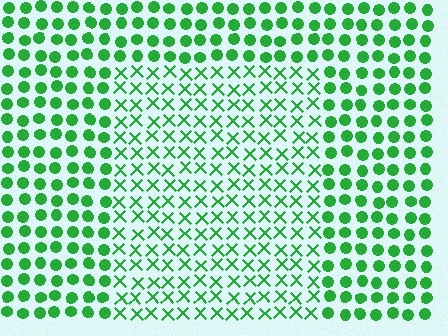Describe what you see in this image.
The image is filled with small green elements arranged in a uniform grid. A rectangle-shaped region contains X marks, while the surrounding area contains circles. The boundary is defined purely by the change in element shape.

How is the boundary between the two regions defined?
The boundary is defined by a change in element shape: X marks inside vs. circles outside. All elements share the same color and spacing.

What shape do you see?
I see a rectangle.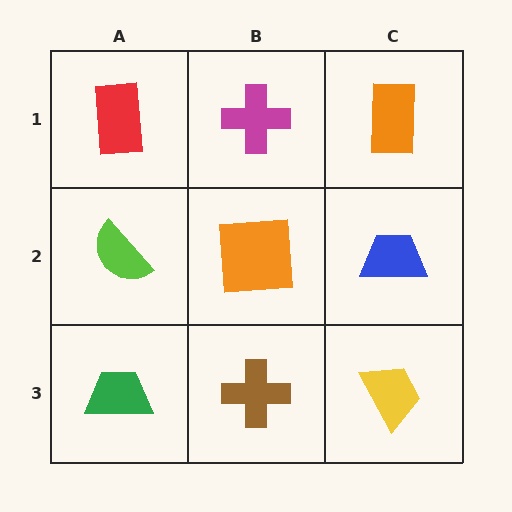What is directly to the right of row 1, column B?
An orange rectangle.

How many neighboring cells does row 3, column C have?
2.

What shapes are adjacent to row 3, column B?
An orange square (row 2, column B), a green trapezoid (row 3, column A), a yellow trapezoid (row 3, column C).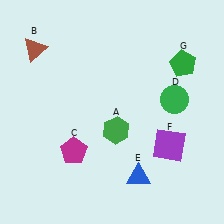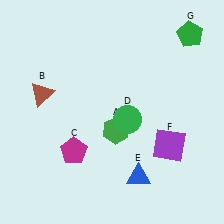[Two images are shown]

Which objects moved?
The objects that moved are: the brown triangle (B), the green circle (D), the green pentagon (G).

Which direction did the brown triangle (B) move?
The brown triangle (B) moved down.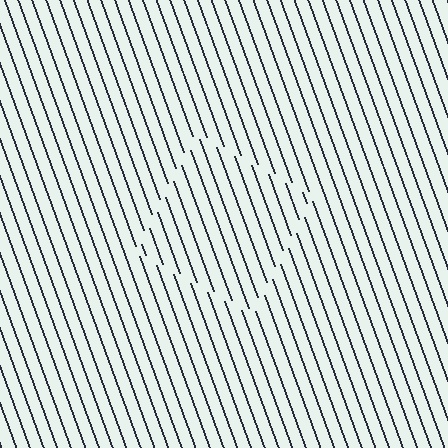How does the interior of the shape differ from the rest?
The interior of the shape contains the same grating, shifted by half a period — the contour is defined by the phase discontinuity where line-ends from the inner and outer gratings abut.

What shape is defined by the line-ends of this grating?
An illusory square. The interior of the shape contains the same grating, shifted by half a period — the contour is defined by the phase discontinuity where line-ends from the inner and outer gratings abut.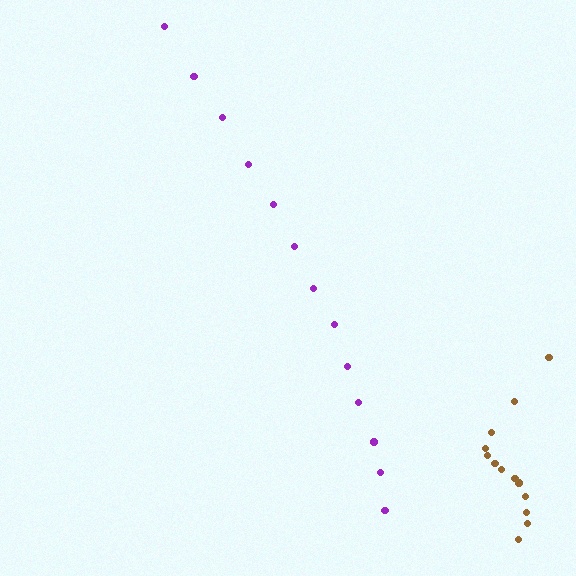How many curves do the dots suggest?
There are 2 distinct paths.